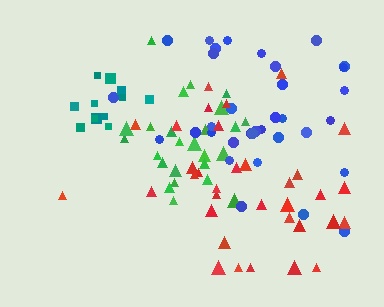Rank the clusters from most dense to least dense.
teal, green, blue, red.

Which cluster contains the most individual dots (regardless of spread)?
Blue (34).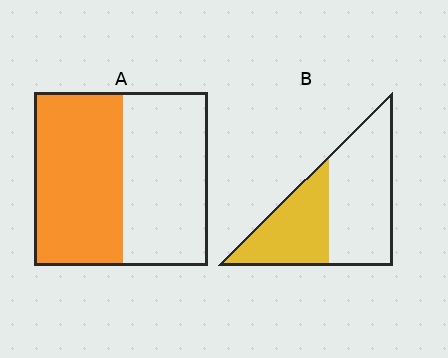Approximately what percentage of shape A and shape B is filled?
A is approximately 50% and B is approximately 40%.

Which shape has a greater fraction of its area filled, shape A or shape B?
Shape A.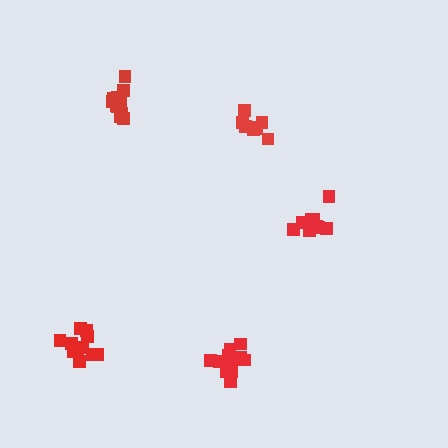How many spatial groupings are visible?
There are 5 spatial groupings.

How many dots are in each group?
Group 1: 12 dots, Group 2: 11 dots, Group 3: 11 dots, Group 4: 13 dots, Group 5: 8 dots (55 total).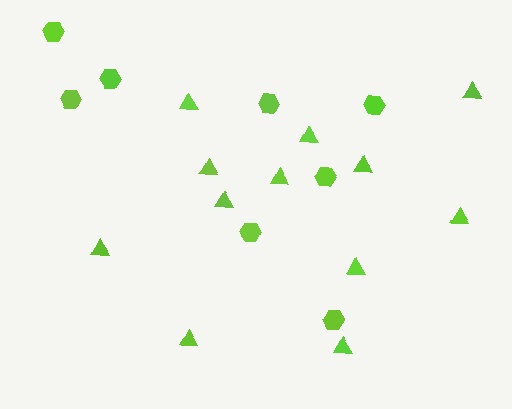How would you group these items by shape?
There are 2 groups: one group of triangles (12) and one group of hexagons (8).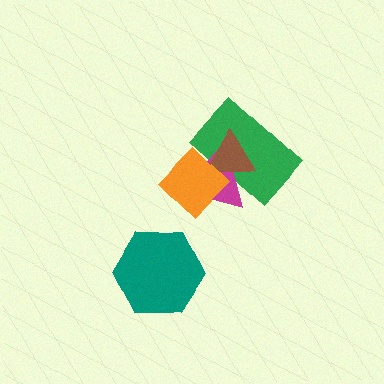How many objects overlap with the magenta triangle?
3 objects overlap with the magenta triangle.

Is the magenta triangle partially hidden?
Yes, it is partially covered by another shape.